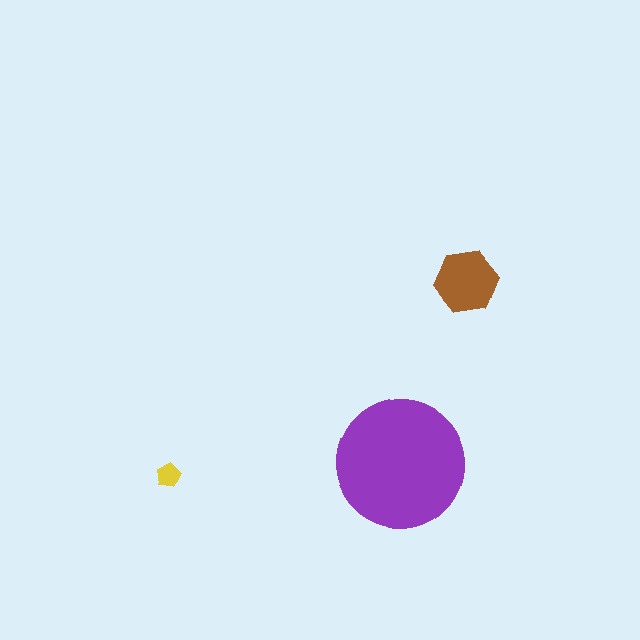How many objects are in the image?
There are 3 objects in the image.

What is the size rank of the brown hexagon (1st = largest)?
2nd.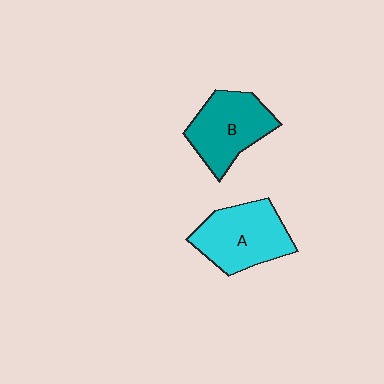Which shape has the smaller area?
Shape B (teal).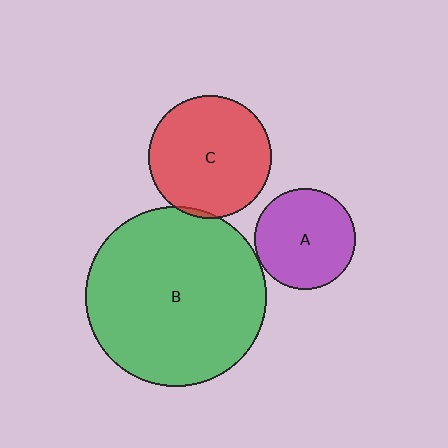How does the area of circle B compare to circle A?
Approximately 3.2 times.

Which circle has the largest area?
Circle B (green).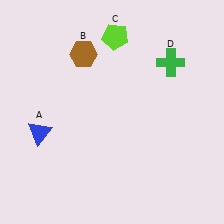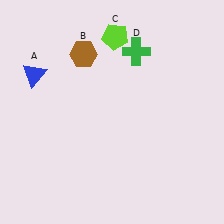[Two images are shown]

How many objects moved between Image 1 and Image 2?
2 objects moved between the two images.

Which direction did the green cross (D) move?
The green cross (D) moved left.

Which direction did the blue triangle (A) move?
The blue triangle (A) moved up.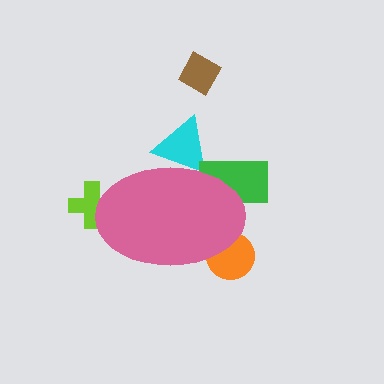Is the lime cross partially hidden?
Yes, the lime cross is partially hidden behind the pink ellipse.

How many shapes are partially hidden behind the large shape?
4 shapes are partially hidden.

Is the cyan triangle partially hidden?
Yes, the cyan triangle is partially hidden behind the pink ellipse.